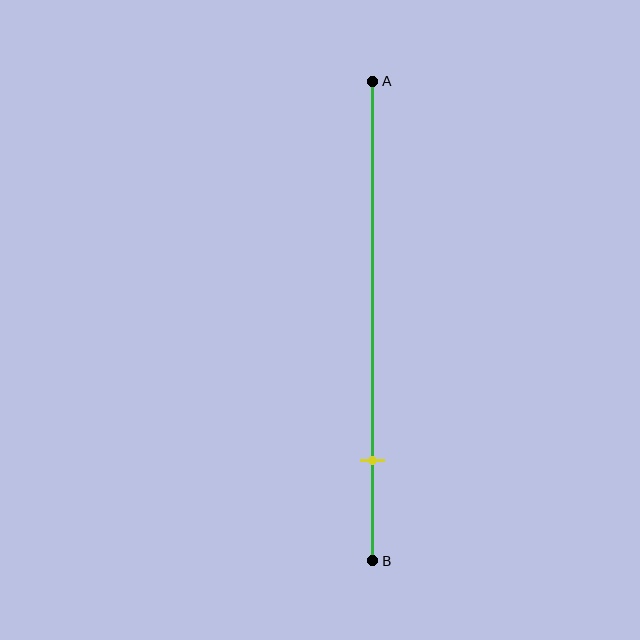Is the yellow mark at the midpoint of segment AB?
No, the mark is at about 80% from A, not at the 50% midpoint.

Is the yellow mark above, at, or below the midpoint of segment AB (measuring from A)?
The yellow mark is below the midpoint of segment AB.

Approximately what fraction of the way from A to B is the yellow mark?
The yellow mark is approximately 80% of the way from A to B.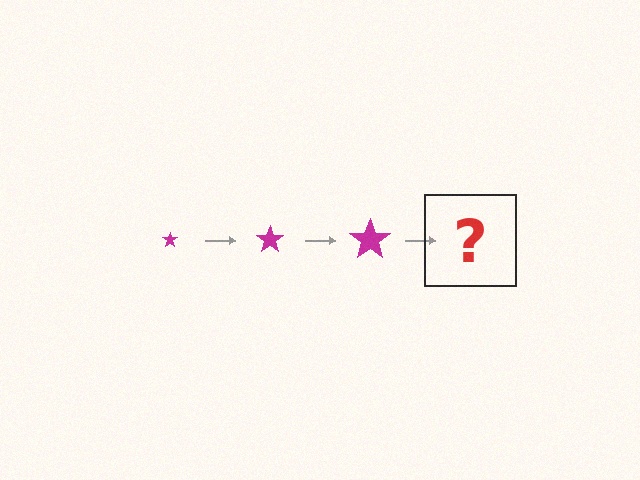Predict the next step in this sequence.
The next step is a magenta star, larger than the previous one.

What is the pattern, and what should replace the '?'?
The pattern is that the star gets progressively larger each step. The '?' should be a magenta star, larger than the previous one.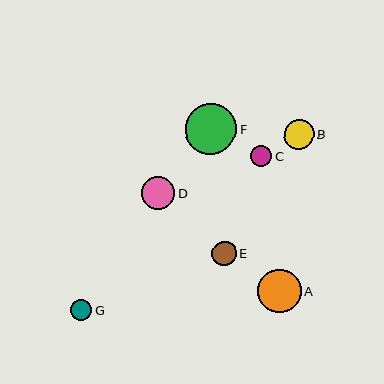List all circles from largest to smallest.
From largest to smallest: F, A, D, B, E, G, C.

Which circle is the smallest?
Circle C is the smallest with a size of approximately 21 pixels.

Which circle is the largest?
Circle F is the largest with a size of approximately 51 pixels.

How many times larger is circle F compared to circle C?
Circle F is approximately 2.4 times the size of circle C.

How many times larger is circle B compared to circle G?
Circle B is approximately 1.4 times the size of circle G.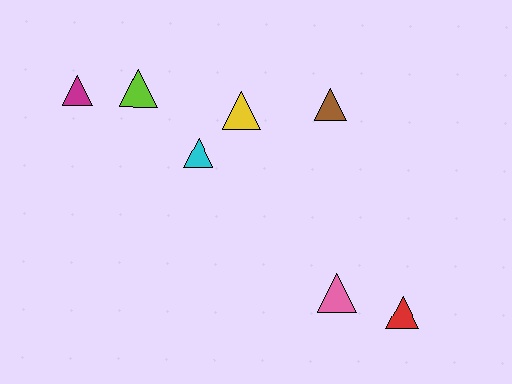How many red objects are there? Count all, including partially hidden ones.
There is 1 red object.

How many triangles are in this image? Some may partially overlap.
There are 7 triangles.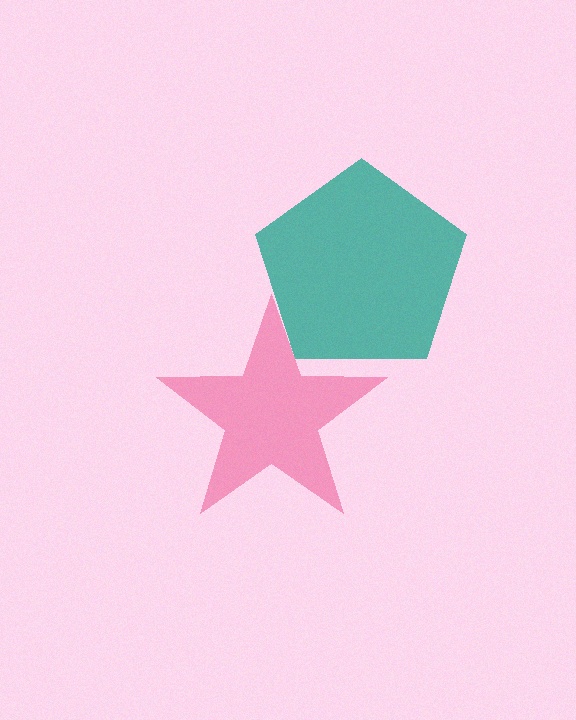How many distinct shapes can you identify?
There are 2 distinct shapes: a teal pentagon, a pink star.